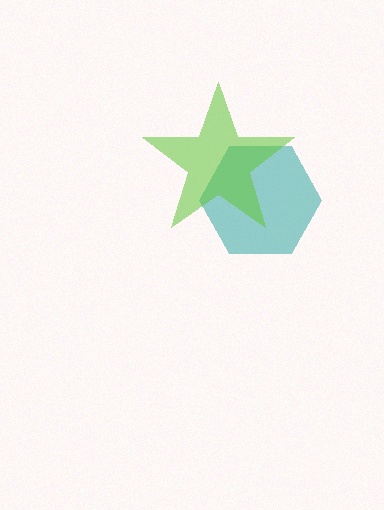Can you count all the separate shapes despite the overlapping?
Yes, there are 2 separate shapes.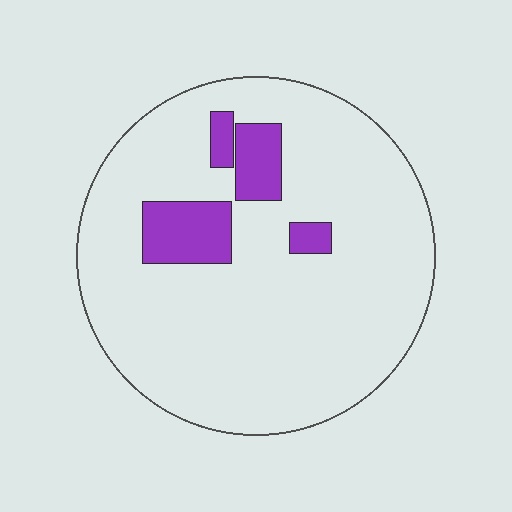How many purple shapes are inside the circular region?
4.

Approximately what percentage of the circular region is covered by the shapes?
Approximately 10%.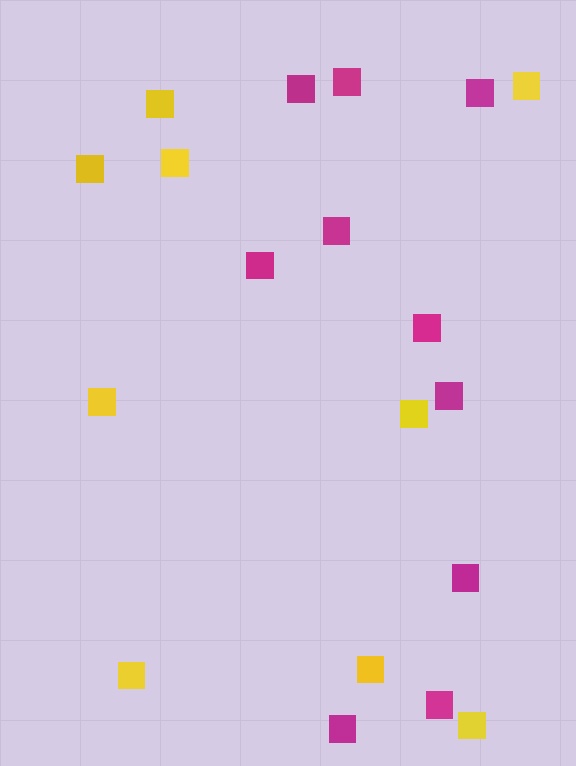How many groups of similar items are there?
There are 2 groups: one group of magenta squares (10) and one group of yellow squares (9).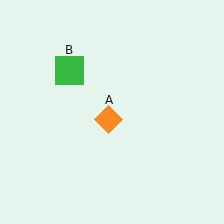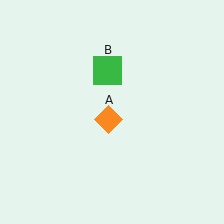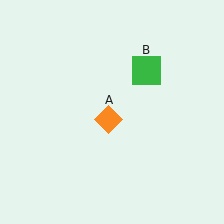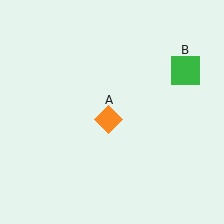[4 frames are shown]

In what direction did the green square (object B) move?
The green square (object B) moved right.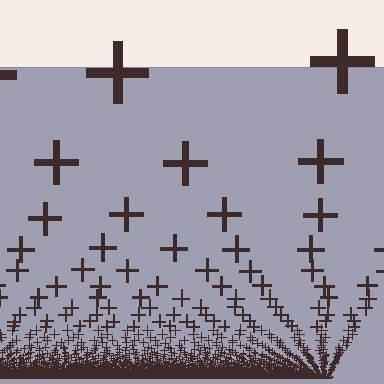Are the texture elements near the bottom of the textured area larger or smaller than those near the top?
Smaller. The gradient is inverted — elements near the bottom are smaller and denser.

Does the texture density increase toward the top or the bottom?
Density increases toward the bottom.